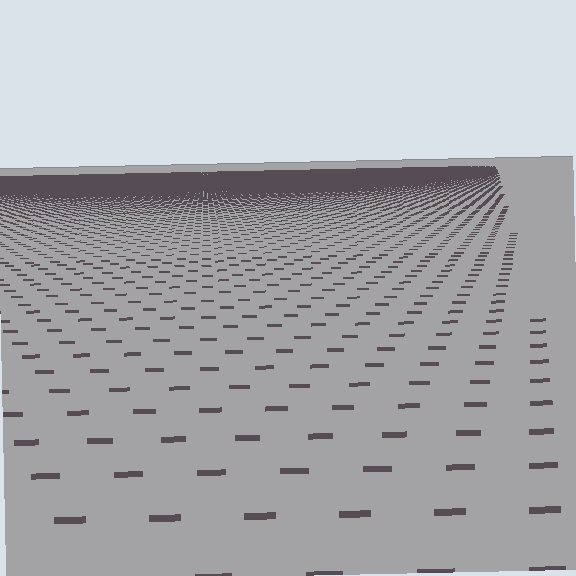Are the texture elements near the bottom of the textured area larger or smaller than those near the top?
Larger. Near the bottom, elements are closer to the viewer and appear at a bigger on-screen size.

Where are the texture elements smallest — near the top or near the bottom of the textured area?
Near the top.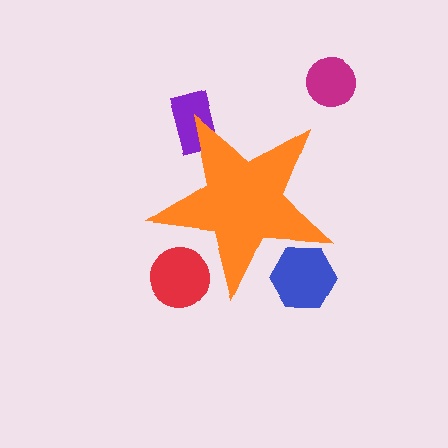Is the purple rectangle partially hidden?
Yes, the purple rectangle is partially hidden behind the orange star.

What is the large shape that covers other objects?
An orange star.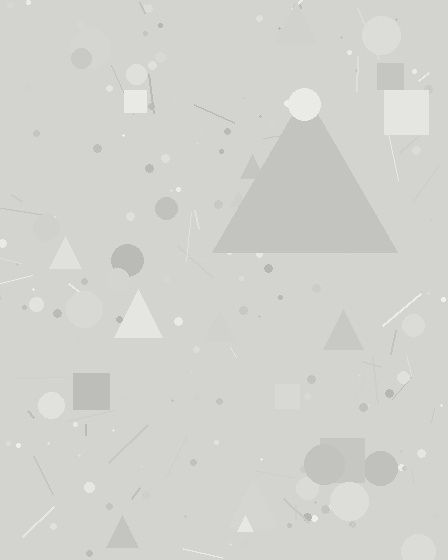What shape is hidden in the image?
A triangle is hidden in the image.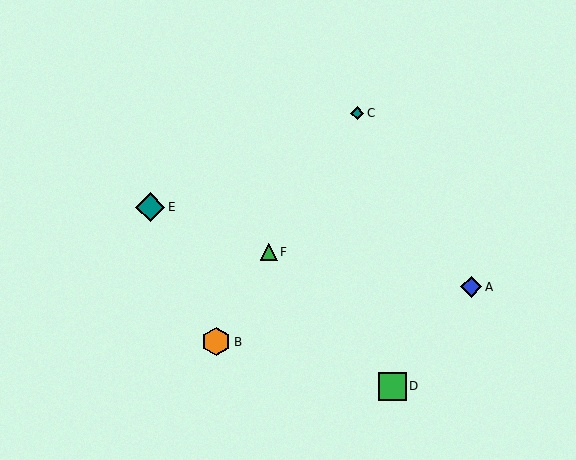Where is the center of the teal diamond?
The center of the teal diamond is at (150, 207).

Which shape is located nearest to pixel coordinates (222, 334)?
The orange hexagon (labeled B) at (216, 342) is nearest to that location.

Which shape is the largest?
The teal diamond (labeled E) is the largest.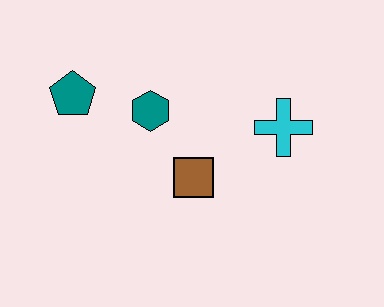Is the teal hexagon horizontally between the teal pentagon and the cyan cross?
Yes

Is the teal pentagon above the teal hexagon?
Yes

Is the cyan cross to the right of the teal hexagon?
Yes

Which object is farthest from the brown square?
The teal pentagon is farthest from the brown square.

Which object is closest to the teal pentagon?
The teal hexagon is closest to the teal pentagon.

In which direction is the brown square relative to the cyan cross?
The brown square is to the left of the cyan cross.